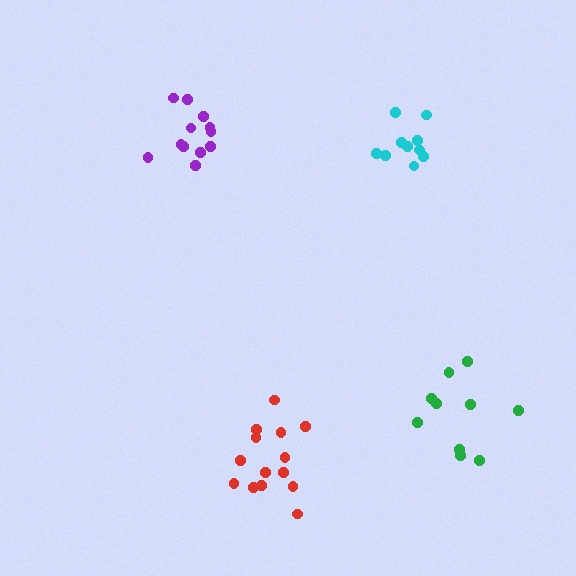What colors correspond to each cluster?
The clusters are colored: purple, red, green, cyan.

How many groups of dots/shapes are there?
There are 4 groups.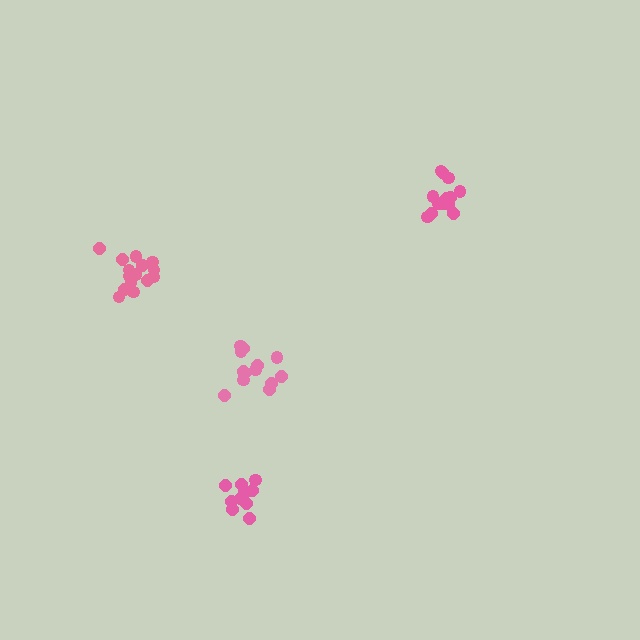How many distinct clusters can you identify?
There are 4 distinct clusters.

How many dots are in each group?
Group 1: 15 dots, Group 2: 11 dots, Group 3: 14 dots, Group 4: 13 dots (53 total).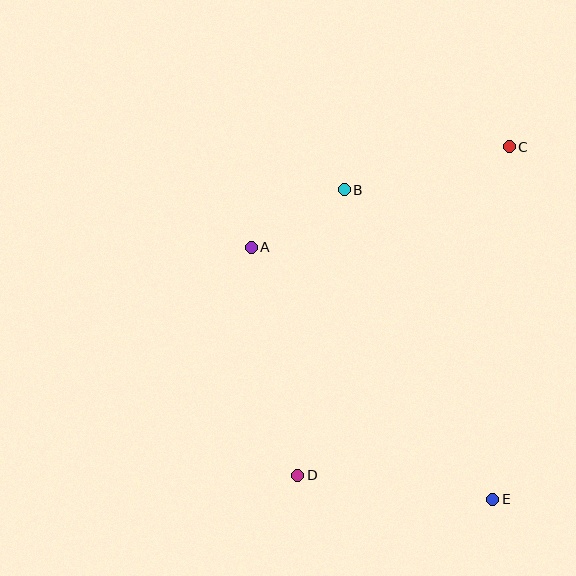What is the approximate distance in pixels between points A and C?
The distance between A and C is approximately 277 pixels.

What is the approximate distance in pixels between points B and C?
The distance between B and C is approximately 170 pixels.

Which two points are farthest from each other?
Points C and D are farthest from each other.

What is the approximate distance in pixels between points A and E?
The distance between A and E is approximately 349 pixels.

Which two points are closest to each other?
Points A and B are closest to each other.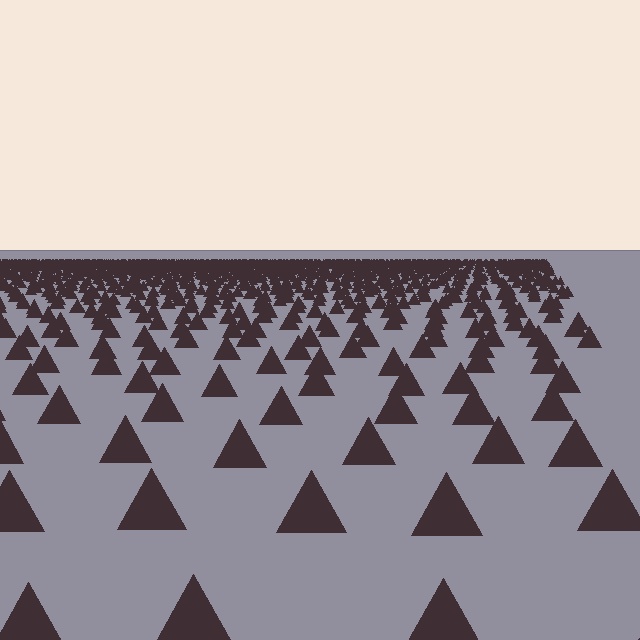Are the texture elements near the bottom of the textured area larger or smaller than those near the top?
Larger. Near the bottom, elements are closer to the viewer and appear at a bigger on-screen size.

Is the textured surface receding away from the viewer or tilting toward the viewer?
The surface is receding away from the viewer. Texture elements get smaller and denser toward the top.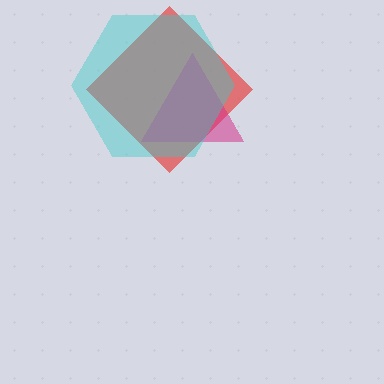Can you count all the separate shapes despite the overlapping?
Yes, there are 3 separate shapes.